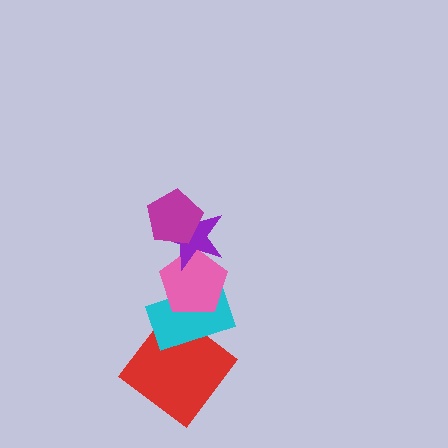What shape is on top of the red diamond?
The cyan rectangle is on top of the red diamond.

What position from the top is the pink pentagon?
The pink pentagon is 3rd from the top.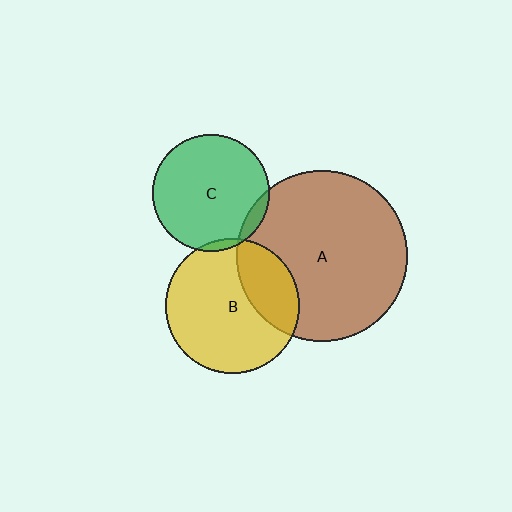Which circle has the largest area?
Circle A (brown).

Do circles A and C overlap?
Yes.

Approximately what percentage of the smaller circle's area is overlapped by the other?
Approximately 5%.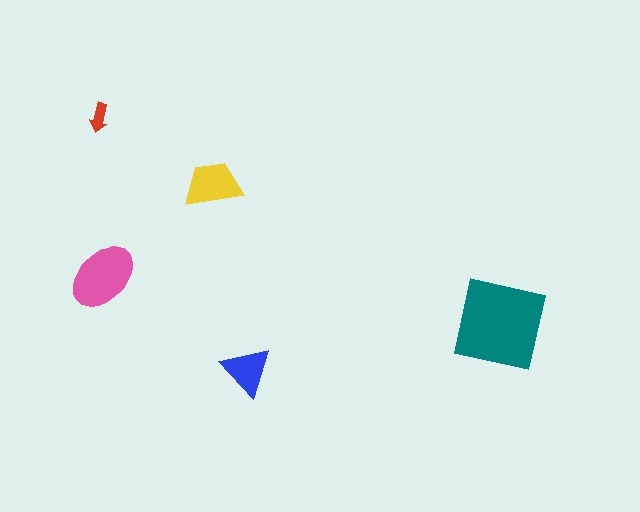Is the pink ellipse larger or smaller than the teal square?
Smaller.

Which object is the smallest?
The red arrow.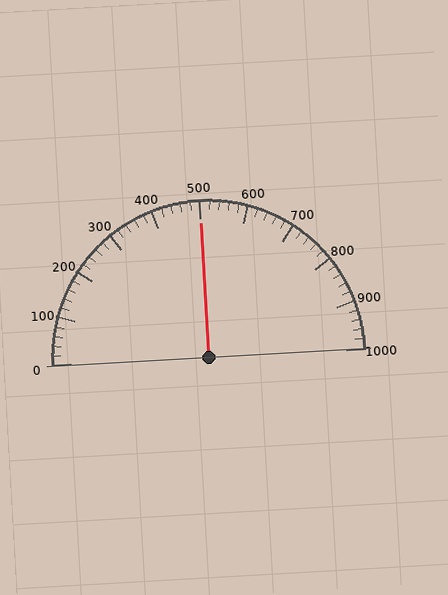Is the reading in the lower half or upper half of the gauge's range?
The reading is in the upper half of the range (0 to 1000).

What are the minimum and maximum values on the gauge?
The gauge ranges from 0 to 1000.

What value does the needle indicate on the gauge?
The needle indicates approximately 500.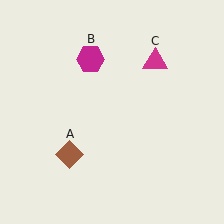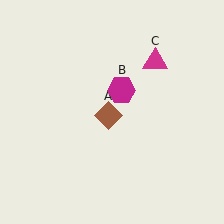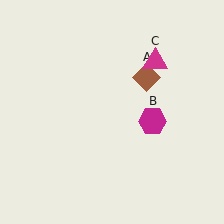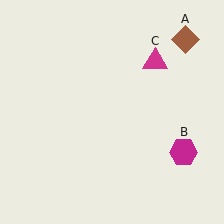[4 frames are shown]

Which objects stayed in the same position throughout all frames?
Magenta triangle (object C) remained stationary.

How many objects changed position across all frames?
2 objects changed position: brown diamond (object A), magenta hexagon (object B).